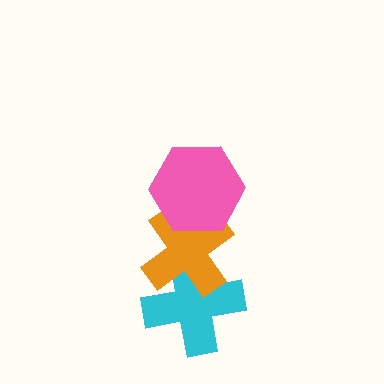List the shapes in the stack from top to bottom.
From top to bottom: the pink hexagon, the orange cross, the cyan cross.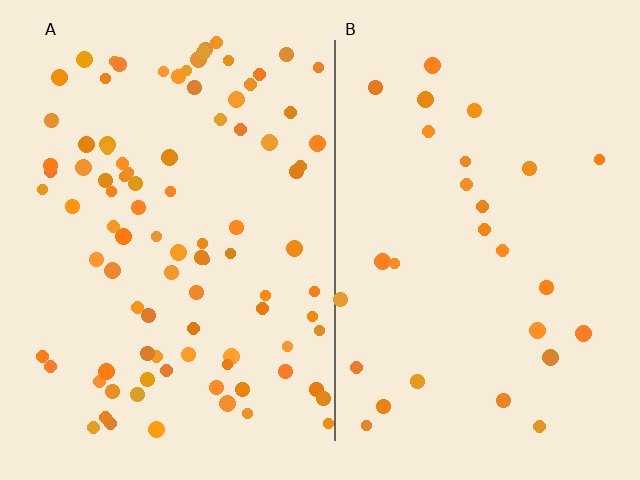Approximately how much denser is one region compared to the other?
Approximately 3.3× — region A over region B.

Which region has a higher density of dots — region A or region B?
A (the left).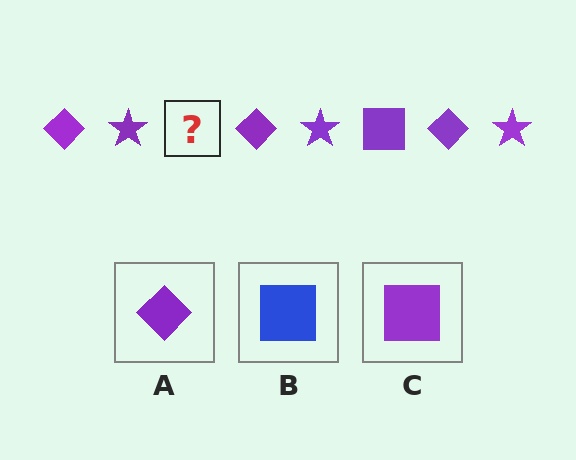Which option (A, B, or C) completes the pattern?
C.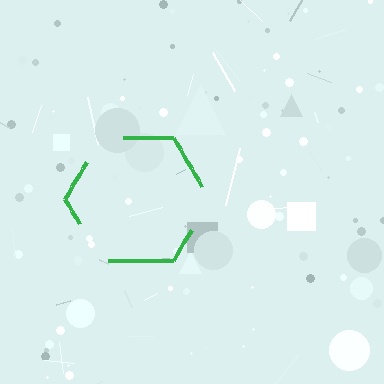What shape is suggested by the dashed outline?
The dashed outline suggests a hexagon.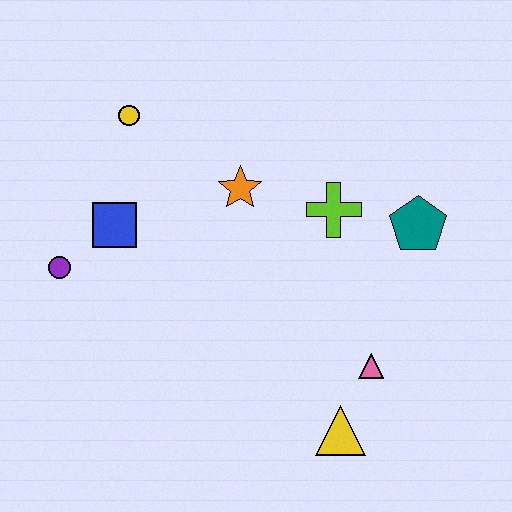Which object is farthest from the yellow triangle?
The yellow circle is farthest from the yellow triangle.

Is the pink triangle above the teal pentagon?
No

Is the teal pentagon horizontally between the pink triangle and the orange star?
No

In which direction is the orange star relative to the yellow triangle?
The orange star is above the yellow triangle.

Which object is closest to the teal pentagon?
The lime cross is closest to the teal pentagon.